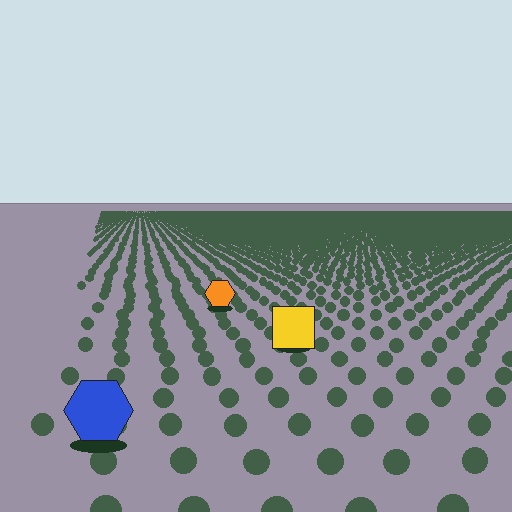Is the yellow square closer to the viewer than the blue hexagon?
No. The blue hexagon is closer — you can tell from the texture gradient: the ground texture is coarser near it.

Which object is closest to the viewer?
The blue hexagon is closest. The texture marks near it are larger and more spread out.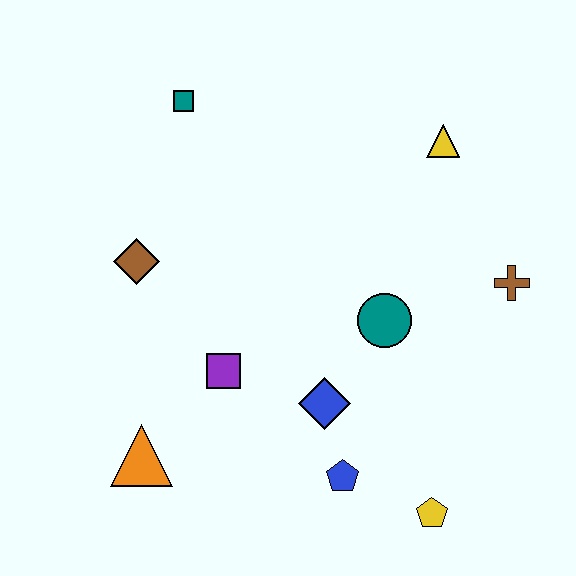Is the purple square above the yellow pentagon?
Yes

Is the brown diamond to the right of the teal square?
No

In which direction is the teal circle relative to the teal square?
The teal circle is below the teal square.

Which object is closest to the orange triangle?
The purple square is closest to the orange triangle.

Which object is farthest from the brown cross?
The orange triangle is farthest from the brown cross.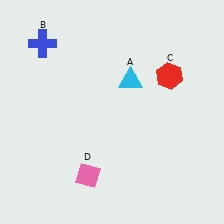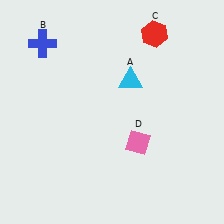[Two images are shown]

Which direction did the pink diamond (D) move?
The pink diamond (D) moved right.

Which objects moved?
The objects that moved are: the red hexagon (C), the pink diamond (D).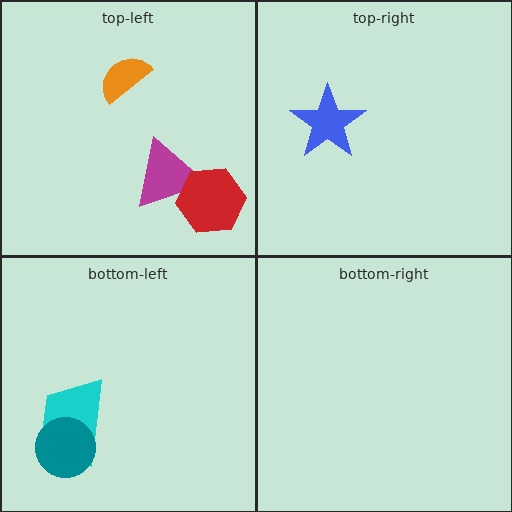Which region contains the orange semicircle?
The top-left region.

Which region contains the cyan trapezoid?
The bottom-left region.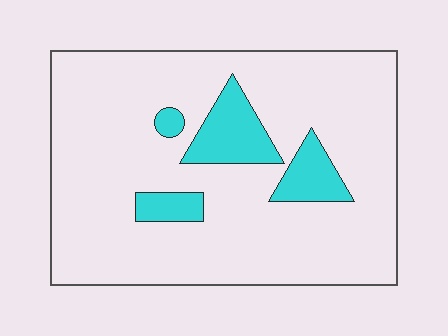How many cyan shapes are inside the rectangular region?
4.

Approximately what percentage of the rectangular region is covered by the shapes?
Approximately 15%.